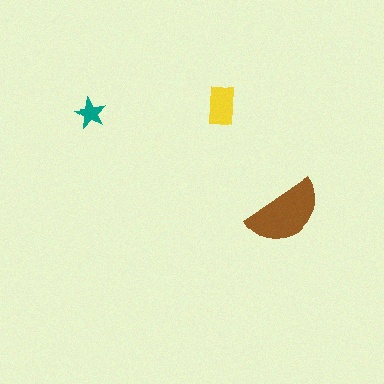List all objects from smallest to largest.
The teal star, the yellow rectangle, the brown semicircle.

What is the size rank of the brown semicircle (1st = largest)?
1st.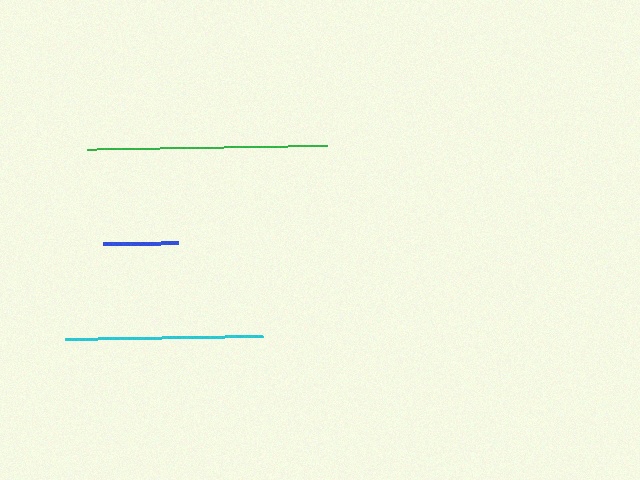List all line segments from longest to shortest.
From longest to shortest: green, cyan, blue.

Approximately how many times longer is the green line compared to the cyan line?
The green line is approximately 1.2 times the length of the cyan line.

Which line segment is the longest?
The green line is the longest at approximately 240 pixels.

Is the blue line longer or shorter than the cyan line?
The cyan line is longer than the blue line.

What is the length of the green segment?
The green segment is approximately 240 pixels long.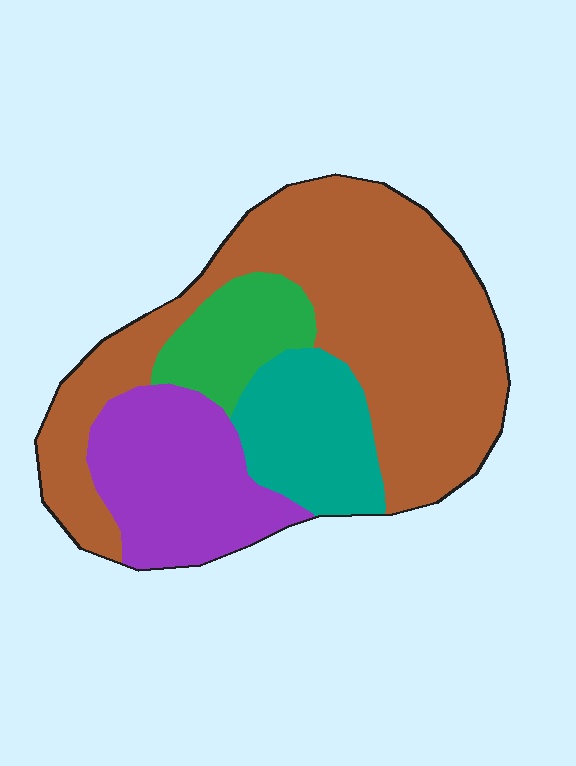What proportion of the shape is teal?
Teal takes up less than a quarter of the shape.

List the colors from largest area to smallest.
From largest to smallest: brown, purple, teal, green.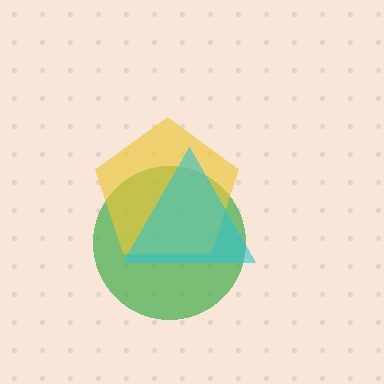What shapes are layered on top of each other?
The layered shapes are: a green circle, a yellow pentagon, a cyan triangle.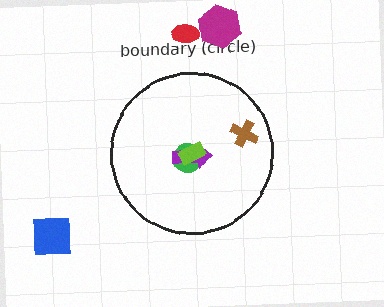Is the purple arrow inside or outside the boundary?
Inside.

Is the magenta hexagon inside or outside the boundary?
Outside.